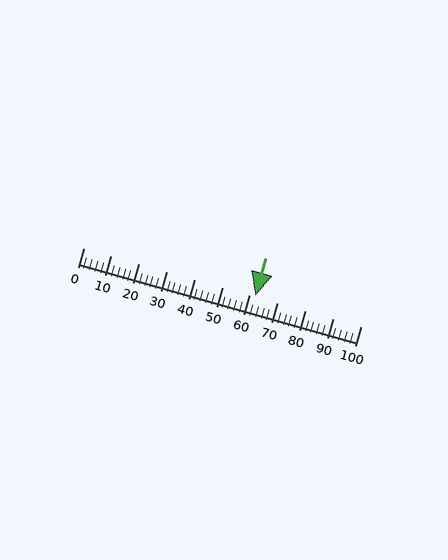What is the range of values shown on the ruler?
The ruler shows values from 0 to 100.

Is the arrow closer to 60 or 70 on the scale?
The arrow is closer to 60.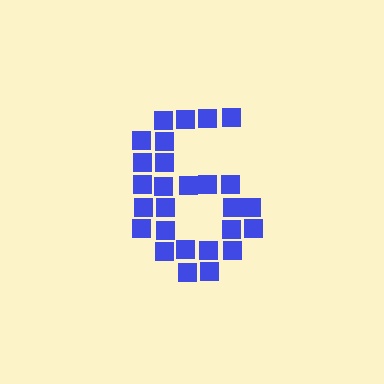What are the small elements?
The small elements are squares.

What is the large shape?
The large shape is the digit 6.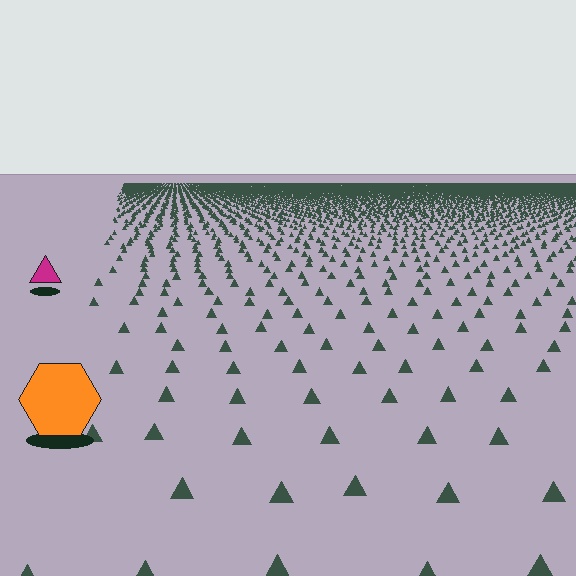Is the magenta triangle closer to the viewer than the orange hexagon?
No. The orange hexagon is closer — you can tell from the texture gradient: the ground texture is coarser near it.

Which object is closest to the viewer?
The orange hexagon is closest. The texture marks near it are larger and more spread out.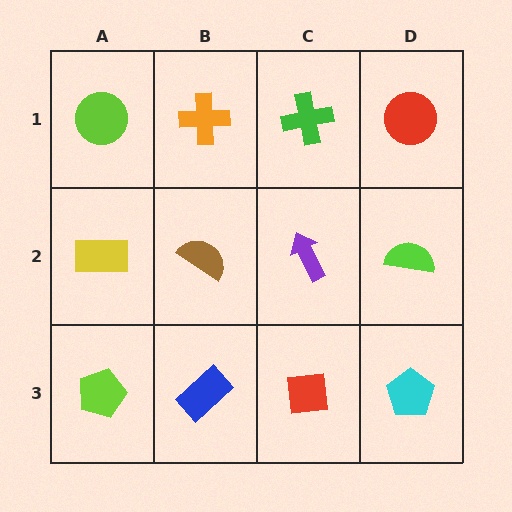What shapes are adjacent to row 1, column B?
A brown semicircle (row 2, column B), a lime circle (row 1, column A), a green cross (row 1, column C).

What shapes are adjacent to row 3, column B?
A brown semicircle (row 2, column B), a lime pentagon (row 3, column A), a red square (row 3, column C).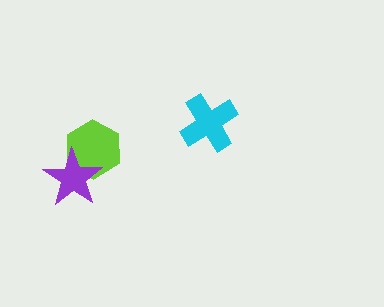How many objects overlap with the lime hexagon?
1 object overlaps with the lime hexagon.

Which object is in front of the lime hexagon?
The purple star is in front of the lime hexagon.